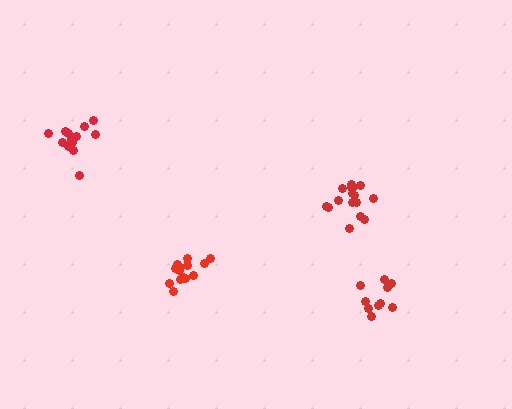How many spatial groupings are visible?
There are 4 spatial groupings.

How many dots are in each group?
Group 1: 14 dots, Group 2: 15 dots, Group 3: 16 dots, Group 4: 10 dots (55 total).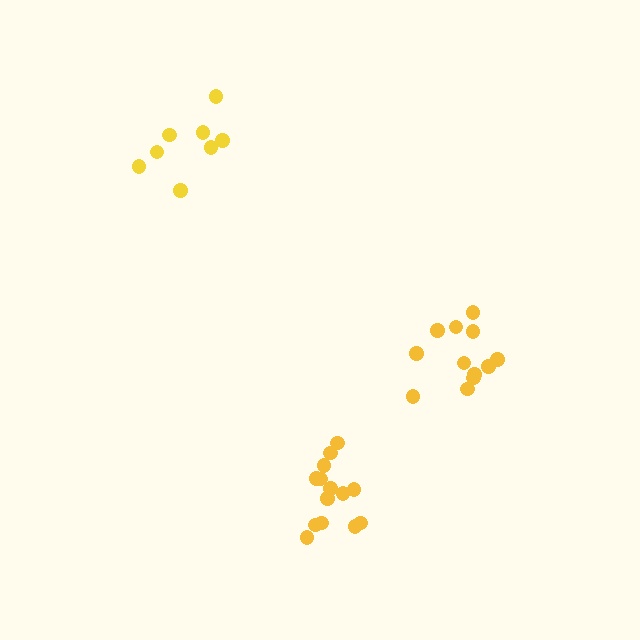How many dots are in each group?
Group 1: 8 dots, Group 2: 12 dots, Group 3: 14 dots (34 total).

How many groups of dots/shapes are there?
There are 3 groups.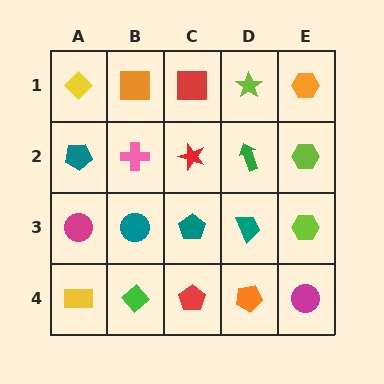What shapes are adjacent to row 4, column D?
A teal trapezoid (row 3, column D), a red pentagon (row 4, column C), a magenta circle (row 4, column E).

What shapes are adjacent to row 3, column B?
A pink cross (row 2, column B), a green diamond (row 4, column B), a magenta circle (row 3, column A), a teal pentagon (row 3, column C).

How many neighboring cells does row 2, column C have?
4.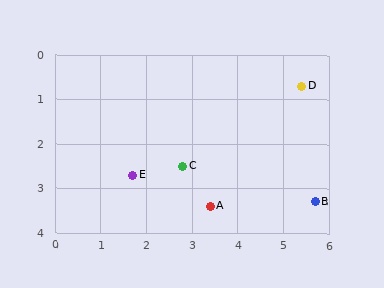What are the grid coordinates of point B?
Point B is at approximately (5.7, 3.3).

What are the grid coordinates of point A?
Point A is at approximately (3.4, 3.4).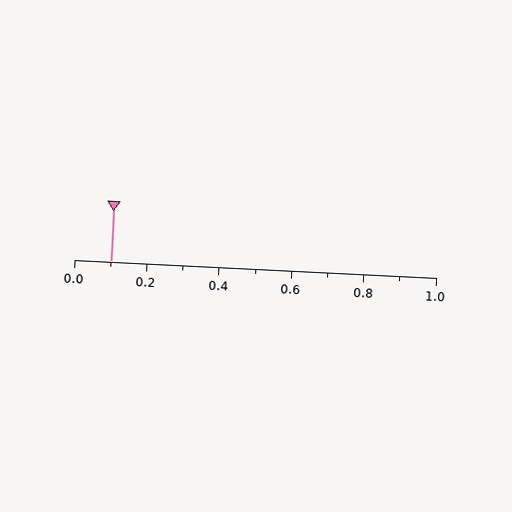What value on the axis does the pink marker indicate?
The marker indicates approximately 0.1.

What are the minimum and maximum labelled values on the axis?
The axis runs from 0.0 to 1.0.